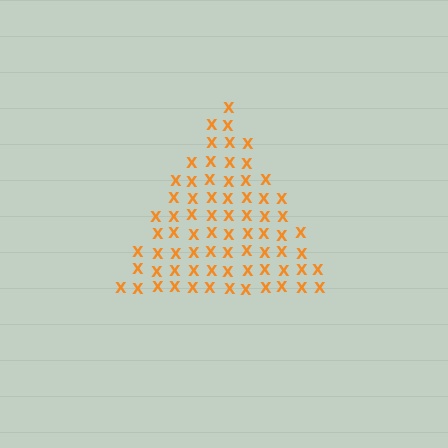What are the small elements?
The small elements are letter X's.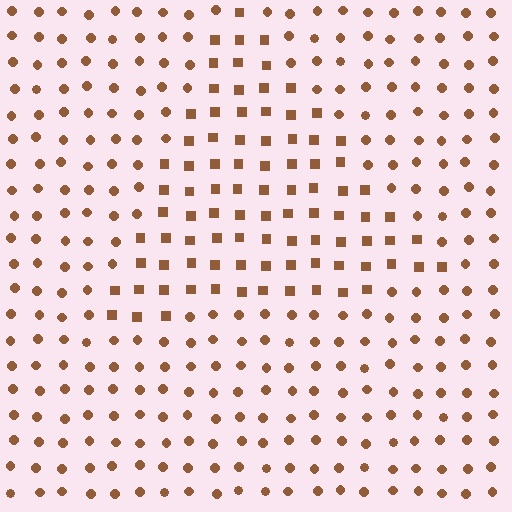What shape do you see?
I see a triangle.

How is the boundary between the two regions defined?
The boundary is defined by a change in element shape: squares inside vs. circles outside. All elements share the same color and spacing.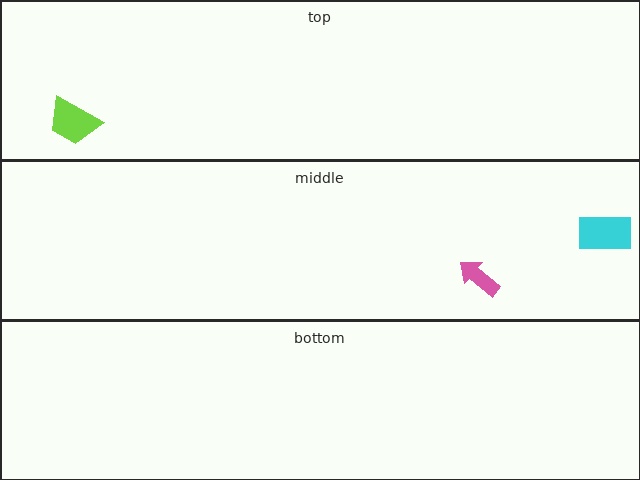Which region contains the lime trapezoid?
The top region.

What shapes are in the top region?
The lime trapezoid.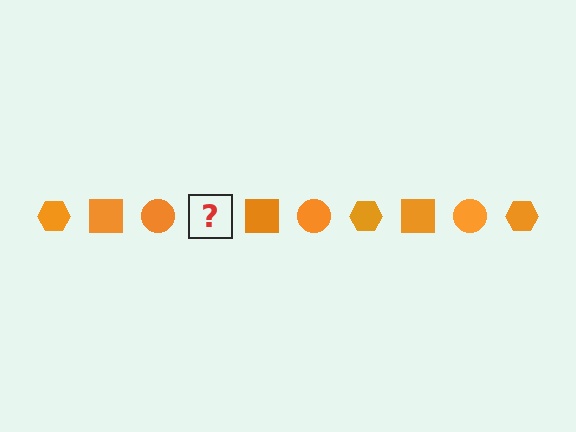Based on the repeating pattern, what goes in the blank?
The blank should be an orange hexagon.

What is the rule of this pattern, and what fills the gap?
The rule is that the pattern cycles through hexagon, square, circle shapes in orange. The gap should be filled with an orange hexagon.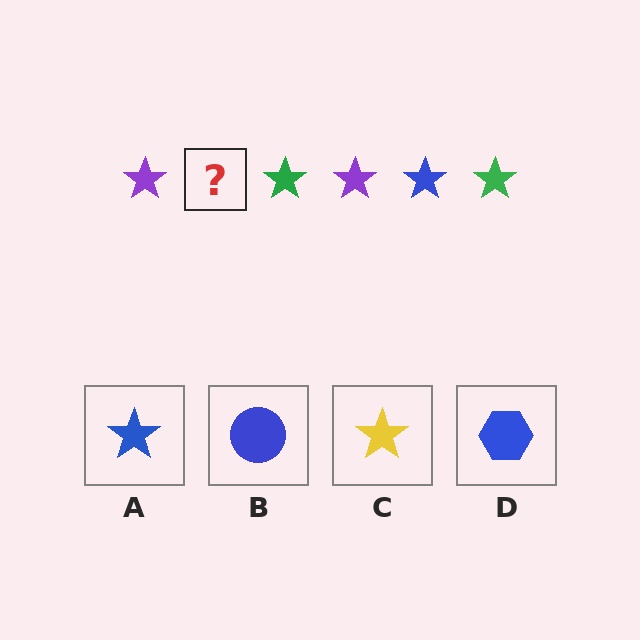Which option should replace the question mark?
Option A.